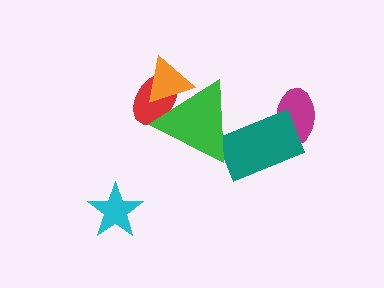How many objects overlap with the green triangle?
3 objects overlap with the green triangle.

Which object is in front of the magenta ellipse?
The teal rectangle is in front of the magenta ellipse.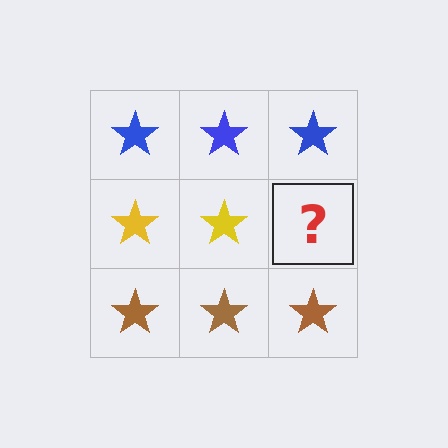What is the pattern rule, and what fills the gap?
The rule is that each row has a consistent color. The gap should be filled with a yellow star.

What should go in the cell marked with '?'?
The missing cell should contain a yellow star.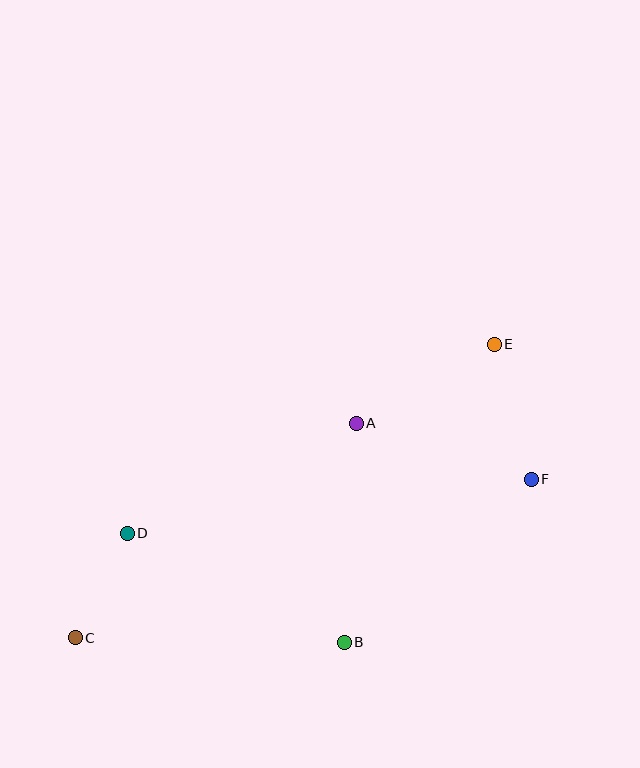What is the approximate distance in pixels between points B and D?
The distance between B and D is approximately 243 pixels.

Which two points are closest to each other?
Points C and D are closest to each other.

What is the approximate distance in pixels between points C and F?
The distance between C and F is approximately 482 pixels.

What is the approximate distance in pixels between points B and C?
The distance between B and C is approximately 269 pixels.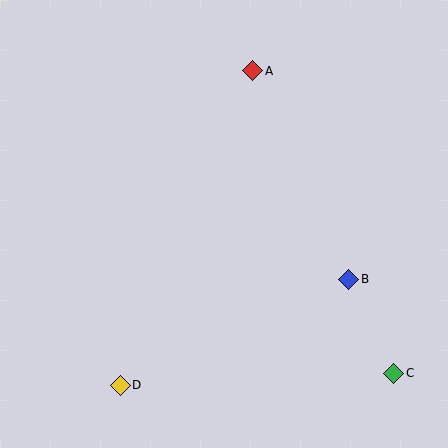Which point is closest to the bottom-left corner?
Point D is closest to the bottom-left corner.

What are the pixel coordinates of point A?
Point A is at (253, 71).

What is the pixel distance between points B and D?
The distance between B and D is 252 pixels.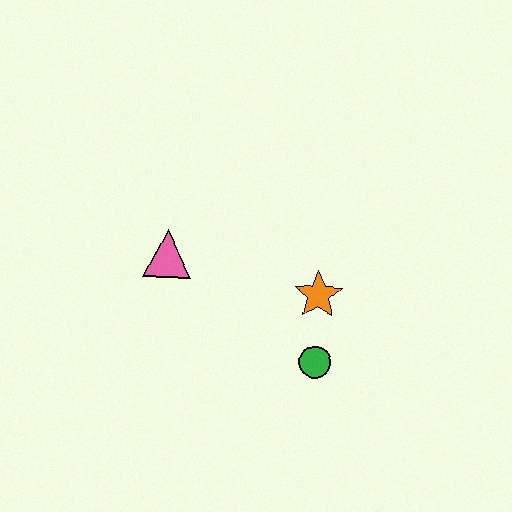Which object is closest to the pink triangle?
The orange star is closest to the pink triangle.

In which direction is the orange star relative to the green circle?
The orange star is above the green circle.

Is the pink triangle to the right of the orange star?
No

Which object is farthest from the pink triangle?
The green circle is farthest from the pink triangle.